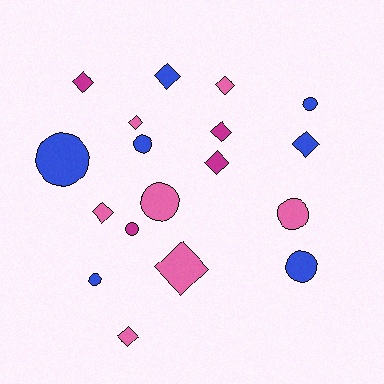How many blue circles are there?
There are 5 blue circles.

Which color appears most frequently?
Pink, with 7 objects.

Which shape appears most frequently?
Diamond, with 10 objects.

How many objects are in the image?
There are 18 objects.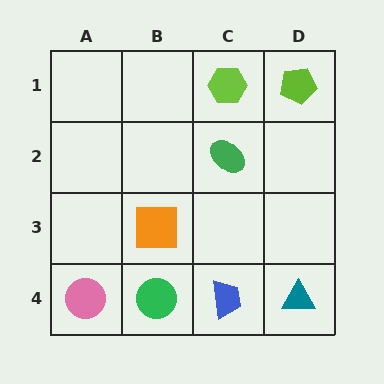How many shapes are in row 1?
2 shapes.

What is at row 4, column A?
A pink circle.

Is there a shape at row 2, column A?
No, that cell is empty.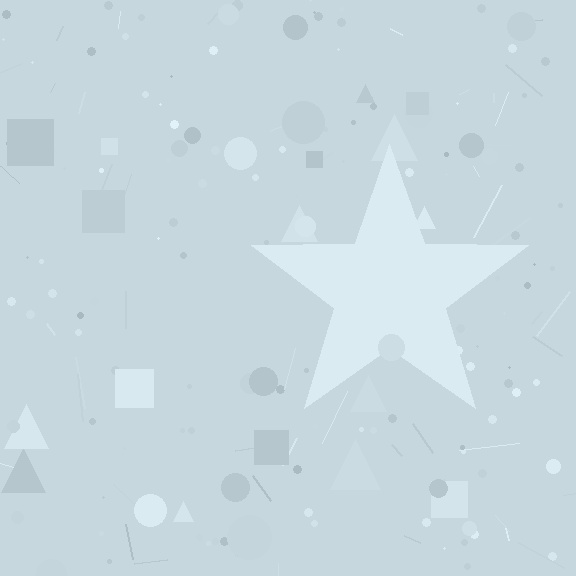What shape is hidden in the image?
A star is hidden in the image.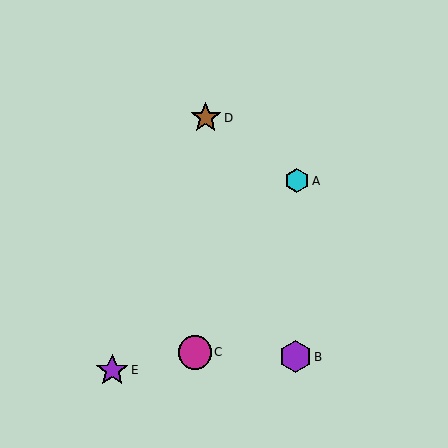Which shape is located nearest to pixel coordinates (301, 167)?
The cyan hexagon (labeled A) at (297, 181) is nearest to that location.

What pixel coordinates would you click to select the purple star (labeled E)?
Click at (112, 370) to select the purple star E.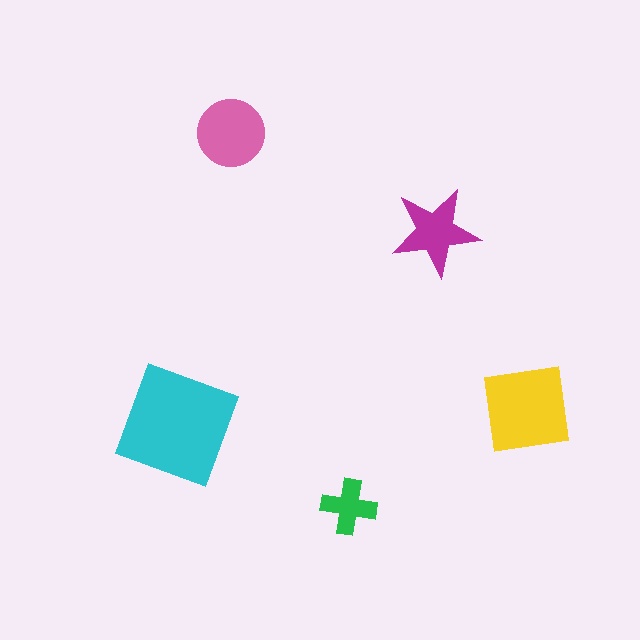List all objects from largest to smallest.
The cyan square, the yellow square, the pink circle, the magenta star, the green cross.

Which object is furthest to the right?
The yellow square is rightmost.